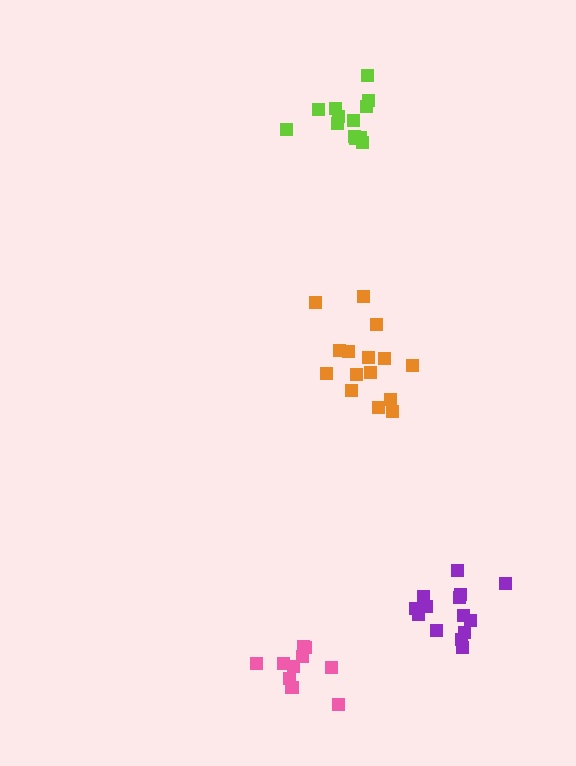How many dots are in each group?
Group 1: 15 dots, Group 2: 13 dots, Group 3: 11 dots, Group 4: 14 dots (53 total).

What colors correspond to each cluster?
The clusters are colored: orange, lime, pink, purple.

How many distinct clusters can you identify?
There are 4 distinct clusters.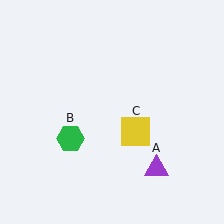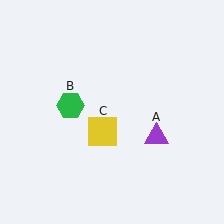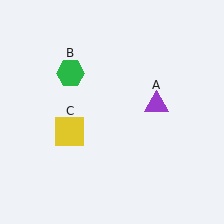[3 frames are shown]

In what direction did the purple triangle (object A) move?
The purple triangle (object A) moved up.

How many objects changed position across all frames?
3 objects changed position: purple triangle (object A), green hexagon (object B), yellow square (object C).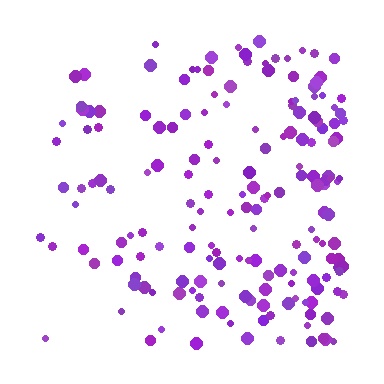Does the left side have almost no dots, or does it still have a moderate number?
Still a moderate number, just noticeably fewer than the right.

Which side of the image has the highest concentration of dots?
The right.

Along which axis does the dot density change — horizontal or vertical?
Horizontal.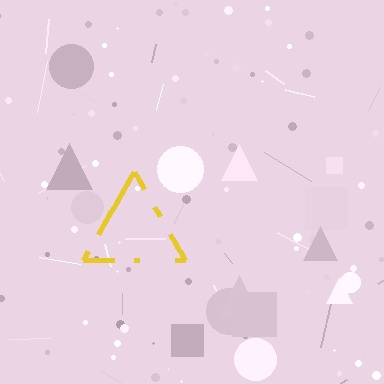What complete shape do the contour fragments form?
The contour fragments form a triangle.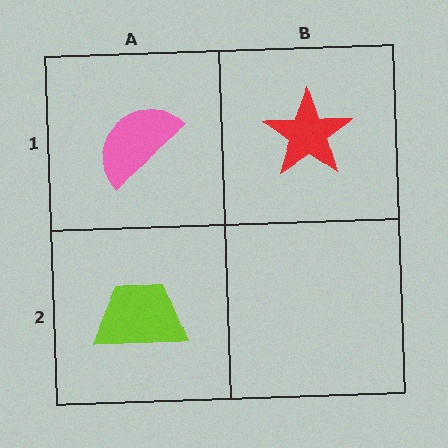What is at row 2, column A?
A lime trapezoid.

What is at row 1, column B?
A red star.